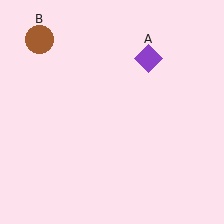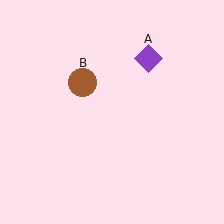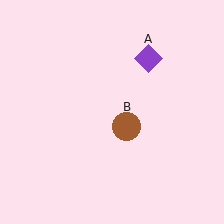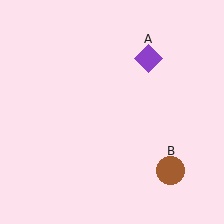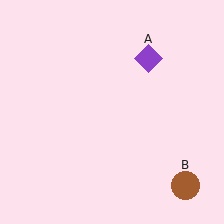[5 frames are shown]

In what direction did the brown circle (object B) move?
The brown circle (object B) moved down and to the right.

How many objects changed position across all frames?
1 object changed position: brown circle (object B).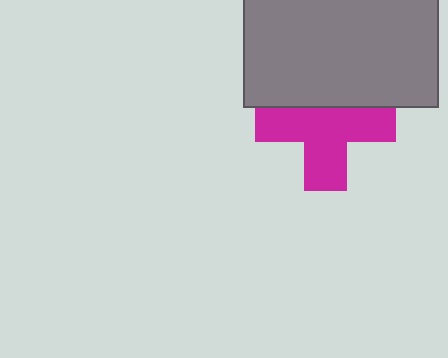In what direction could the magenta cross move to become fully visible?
The magenta cross could move down. That would shift it out from behind the gray rectangle entirely.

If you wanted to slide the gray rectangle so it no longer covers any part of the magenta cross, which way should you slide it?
Slide it up — that is the most direct way to separate the two shapes.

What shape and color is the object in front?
The object in front is a gray rectangle.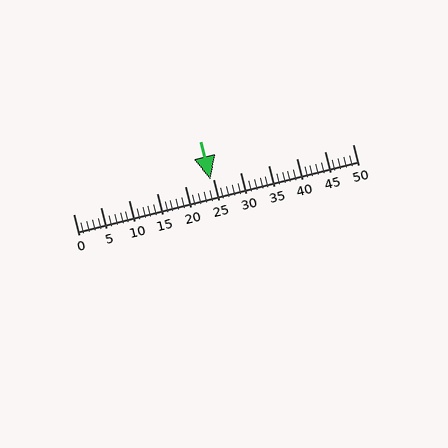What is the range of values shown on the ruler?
The ruler shows values from 0 to 50.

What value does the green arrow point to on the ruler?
The green arrow points to approximately 25.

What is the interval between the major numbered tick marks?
The major tick marks are spaced 5 units apart.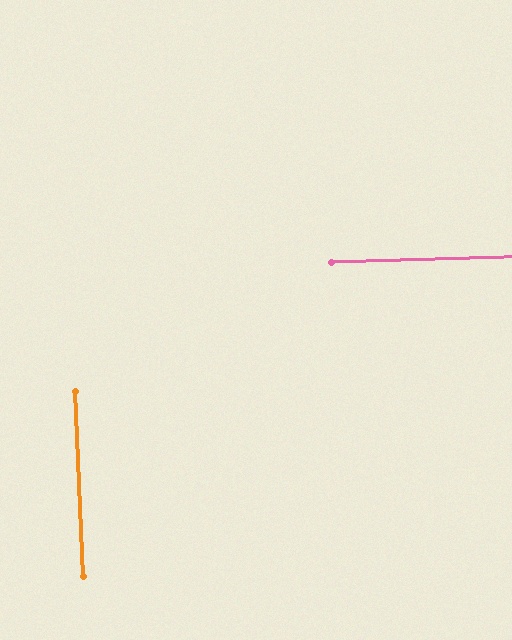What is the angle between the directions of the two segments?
Approximately 89 degrees.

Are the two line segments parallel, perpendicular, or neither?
Perpendicular — they meet at approximately 89°.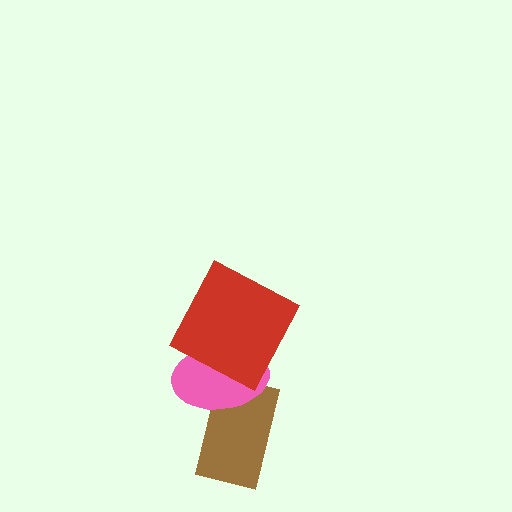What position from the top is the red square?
The red square is 1st from the top.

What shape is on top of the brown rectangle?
The pink ellipse is on top of the brown rectangle.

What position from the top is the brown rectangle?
The brown rectangle is 3rd from the top.